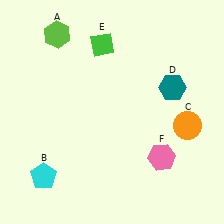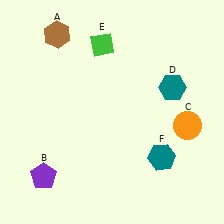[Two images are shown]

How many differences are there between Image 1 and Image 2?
There are 3 differences between the two images.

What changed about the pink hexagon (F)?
In Image 1, F is pink. In Image 2, it changed to teal.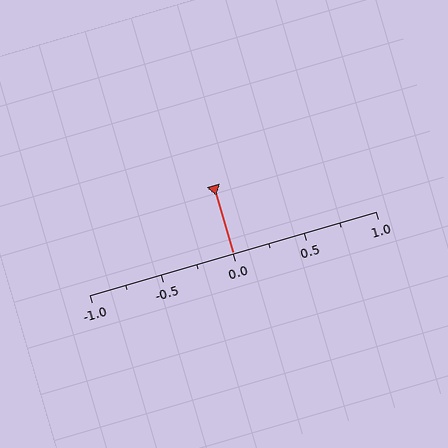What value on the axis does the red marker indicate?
The marker indicates approximately 0.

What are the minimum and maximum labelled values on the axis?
The axis runs from -1.0 to 1.0.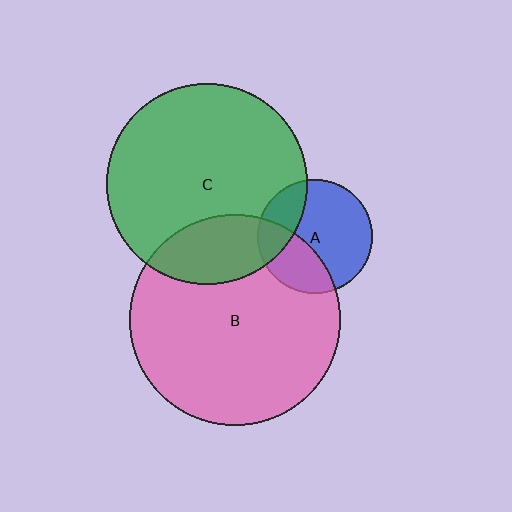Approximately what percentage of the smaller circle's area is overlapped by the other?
Approximately 35%.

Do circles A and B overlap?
Yes.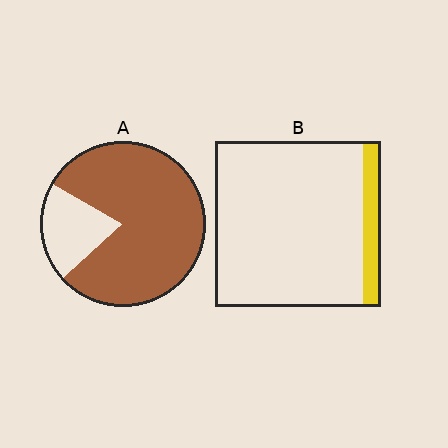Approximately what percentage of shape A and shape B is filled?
A is approximately 80% and B is approximately 10%.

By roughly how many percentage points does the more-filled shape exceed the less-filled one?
By roughly 70 percentage points (A over B).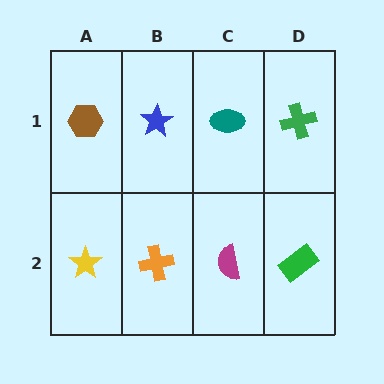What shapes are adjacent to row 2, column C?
A teal ellipse (row 1, column C), an orange cross (row 2, column B), a green rectangle (row 2, column D).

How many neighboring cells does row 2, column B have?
3.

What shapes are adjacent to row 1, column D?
A green rectangle (row 2, column D), a teal ellipse (row 1, column C).